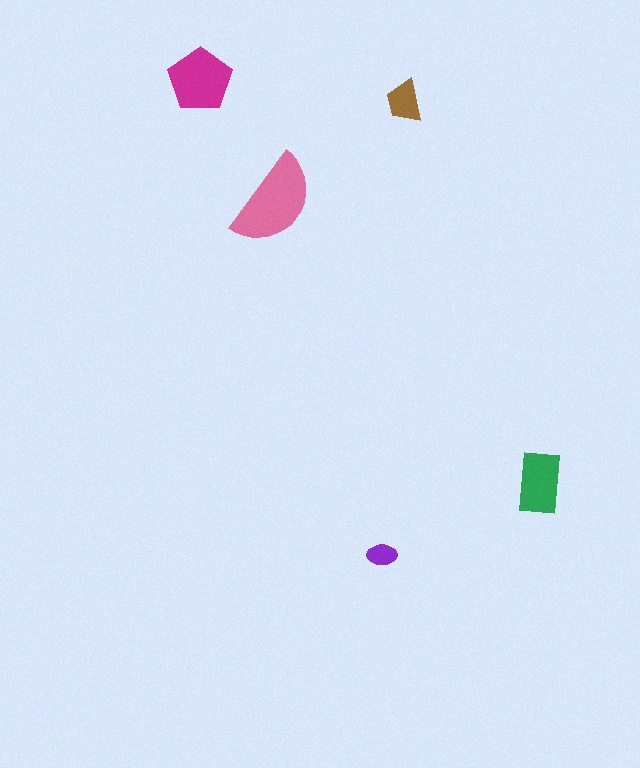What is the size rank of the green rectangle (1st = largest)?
3rd.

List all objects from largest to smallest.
The pink semicircle, the magenta pentagon, the green rectangle, the brown trapezoid, the purple ellipse.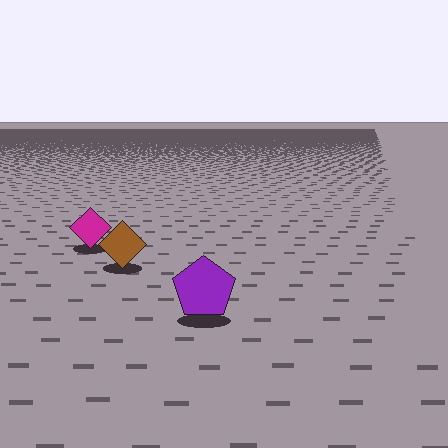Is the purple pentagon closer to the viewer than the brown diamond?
Yes. The purple pentagon is closer — you can tell from the texture gradient: the ground texture is coarser near it.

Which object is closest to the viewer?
The purple pentagon is closest. The texture marks near it are larger and more spread out.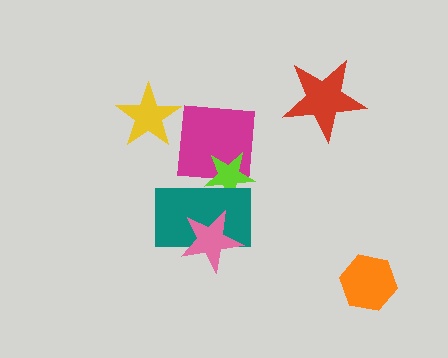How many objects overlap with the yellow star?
0 objects overlap with the yellow star.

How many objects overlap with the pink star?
1 object overlaps with the pink star.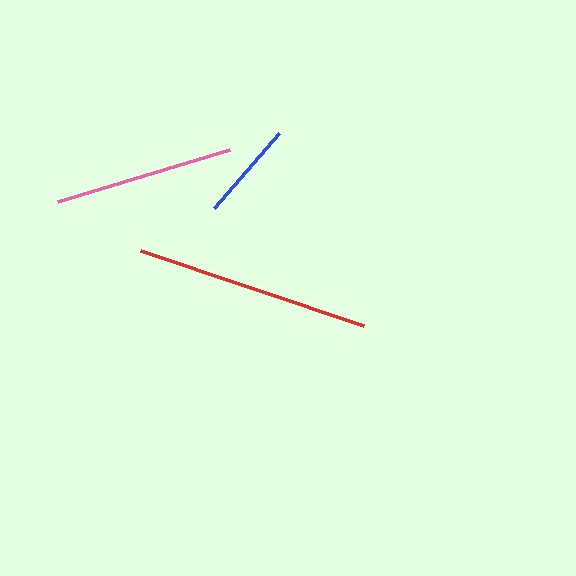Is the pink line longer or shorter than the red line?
The red line is longer than the pink line.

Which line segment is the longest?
The red line is the longest at approximately 235 pixels.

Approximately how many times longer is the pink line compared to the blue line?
The pink line is approximately 1.8 times the length of the blue line.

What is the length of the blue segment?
The blue segment is approximately 99 pixels long.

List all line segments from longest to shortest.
From longest to shortest: red, pink, blue.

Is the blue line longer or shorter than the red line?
The red line is longer than the blue line.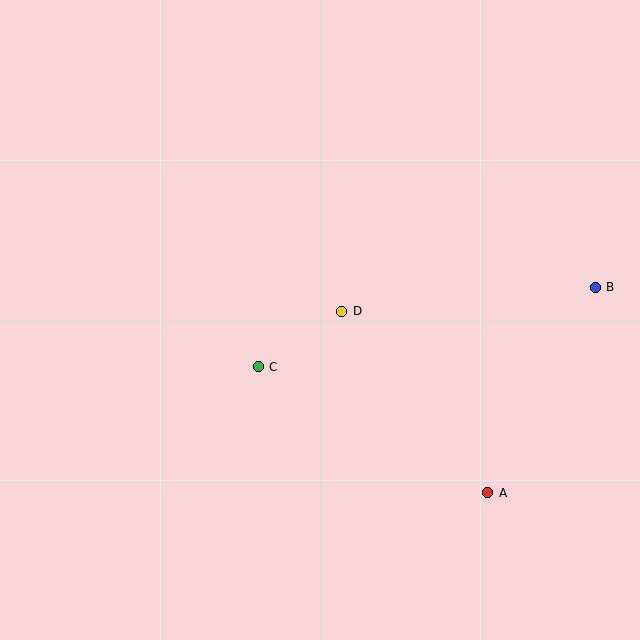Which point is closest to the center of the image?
Point D at (342, 311) is closest to the center.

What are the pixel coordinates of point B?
Point B is at (595, 287).